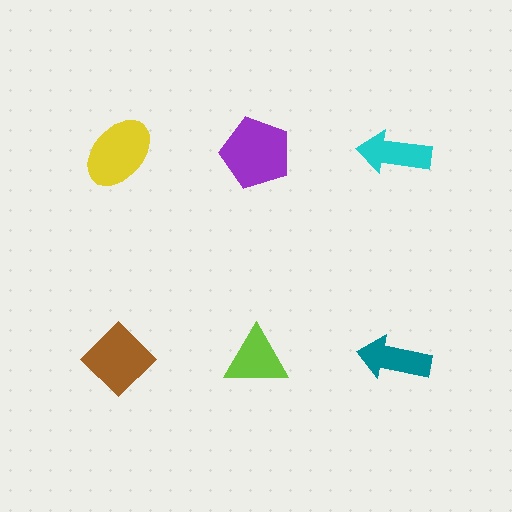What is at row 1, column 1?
A yellow ellipse.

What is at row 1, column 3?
A cyan arrow.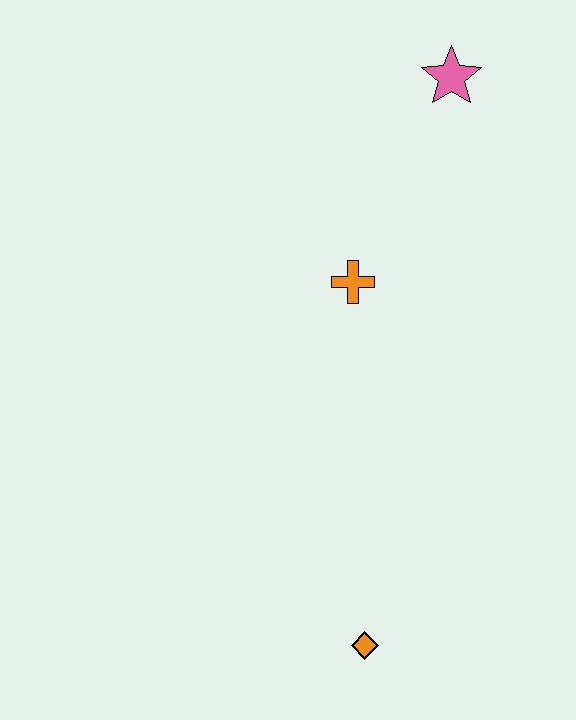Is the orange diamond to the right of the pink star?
No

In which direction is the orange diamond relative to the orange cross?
The orange diamond is below the orange cross.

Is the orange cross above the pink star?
No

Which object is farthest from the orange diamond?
The pink star is farthest from the orange diamond.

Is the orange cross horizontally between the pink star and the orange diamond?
No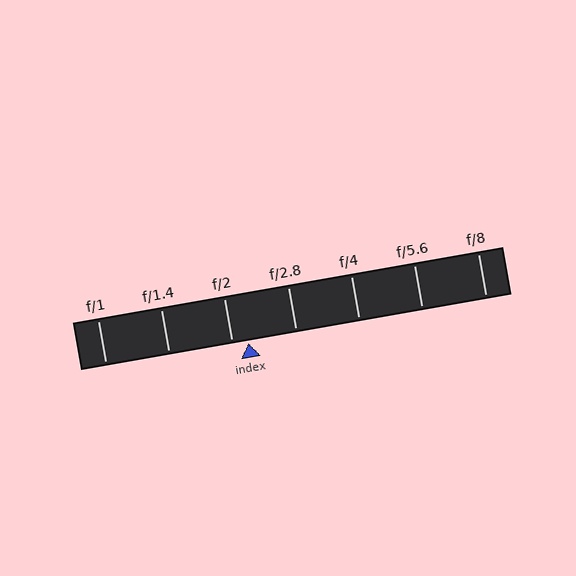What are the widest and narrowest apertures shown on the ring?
The widest aperture shown is f/1 and the narrowest is f/8.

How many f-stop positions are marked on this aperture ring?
There are 7 f-stop positions marked.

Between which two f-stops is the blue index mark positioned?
The index mark is between f/2 and f/2.8.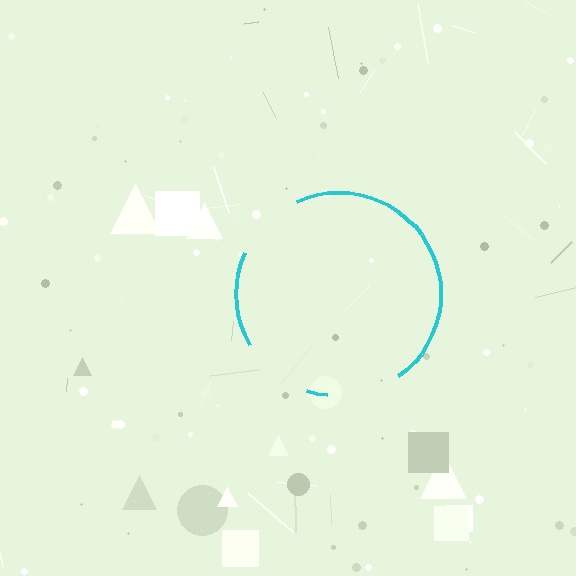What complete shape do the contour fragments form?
The contour fragments form a circle.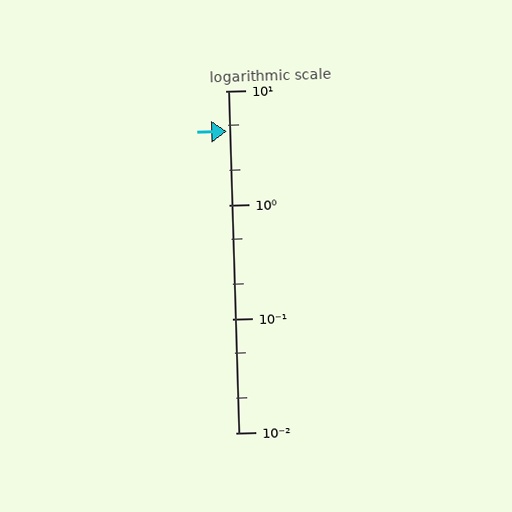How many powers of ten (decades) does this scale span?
The scale spans 3 decades, from 0.01 to 10.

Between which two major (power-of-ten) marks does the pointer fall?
The pointer is between 1 and 10.